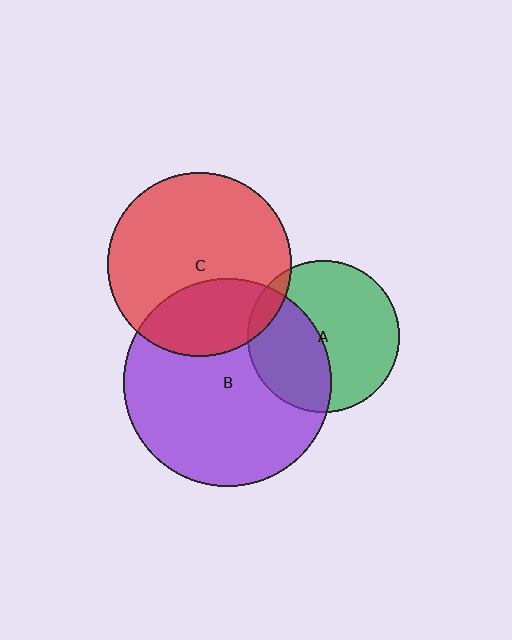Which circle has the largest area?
Circle B (purple).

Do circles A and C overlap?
Yes.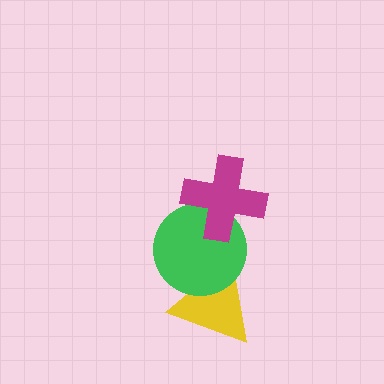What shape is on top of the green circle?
The magenta cross is on top of the green circle.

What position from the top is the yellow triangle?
The yellow triangle is 3rd from the top.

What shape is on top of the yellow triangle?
The green circle is on top of the yellow triangle.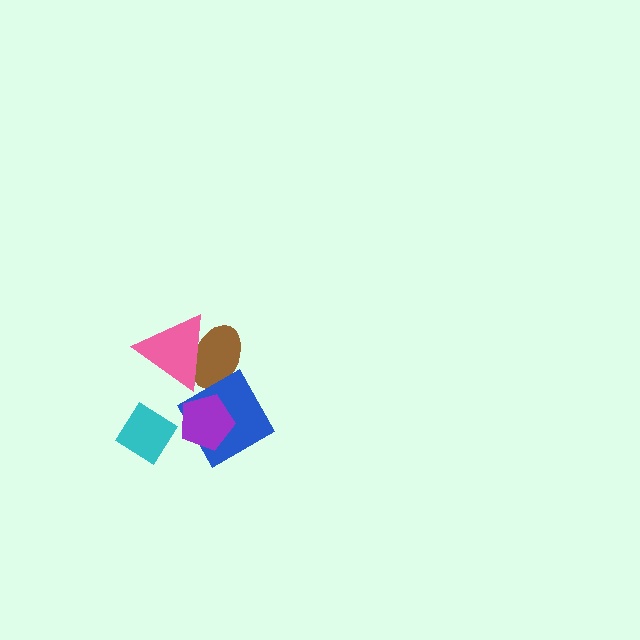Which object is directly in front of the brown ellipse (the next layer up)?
The blue square is directly in front of the brown ellipse.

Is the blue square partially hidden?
Yes, it is partially covered by another shape.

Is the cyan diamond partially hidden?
No, no other shape covers it.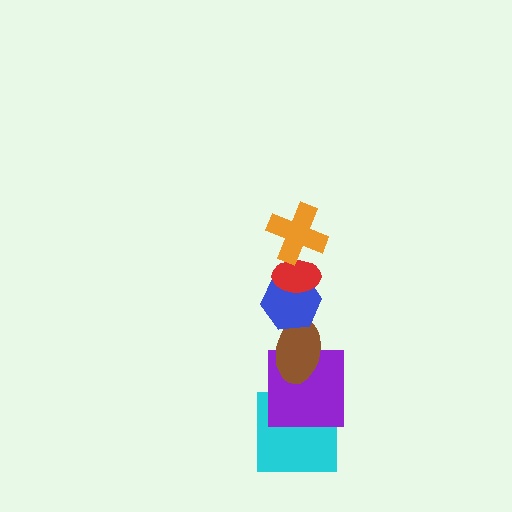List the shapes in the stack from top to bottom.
From top to bottom: the orange cross, the red ellipse, the blue hexagon, the brown ellipse, the purple square, the cyan square.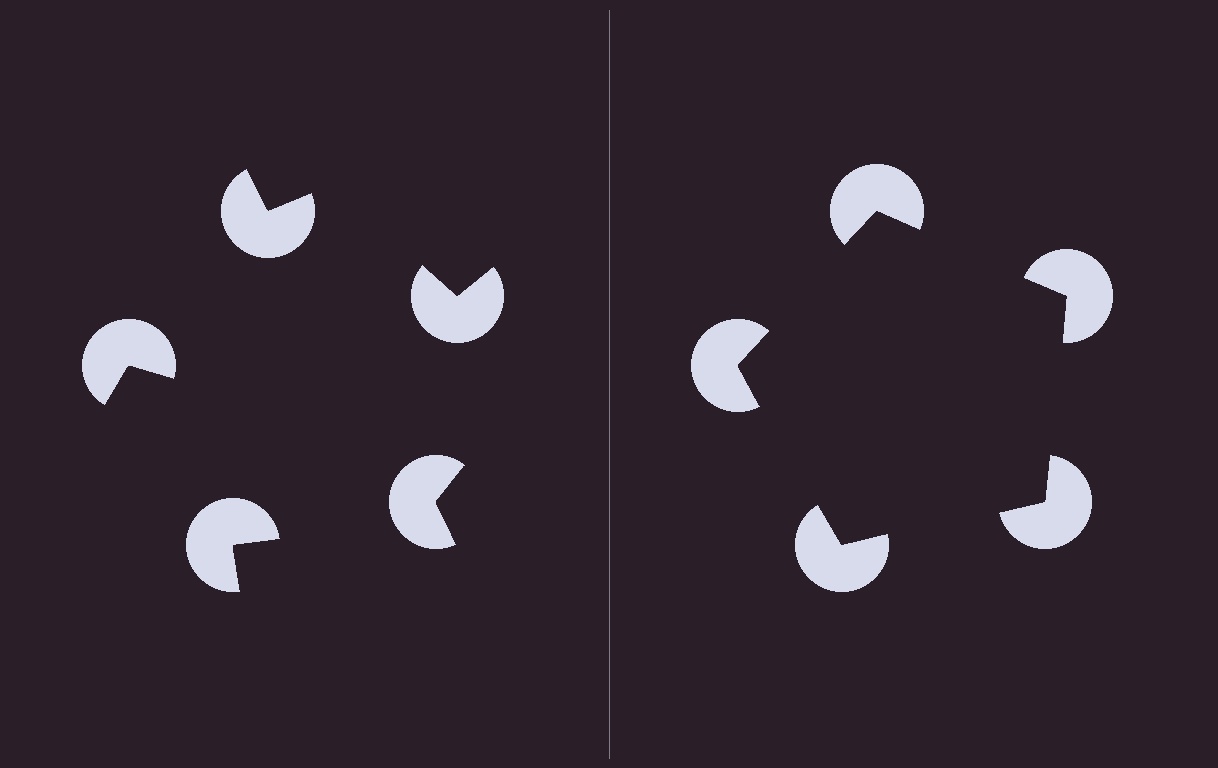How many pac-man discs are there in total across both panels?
10 — 5 on each side.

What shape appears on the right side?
An illusory pentagon.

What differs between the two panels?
The pac-man discs are positioned identically on both sides; only the wedge orientations differ. On the right they align to a pentagon; on the left they are misaligned.